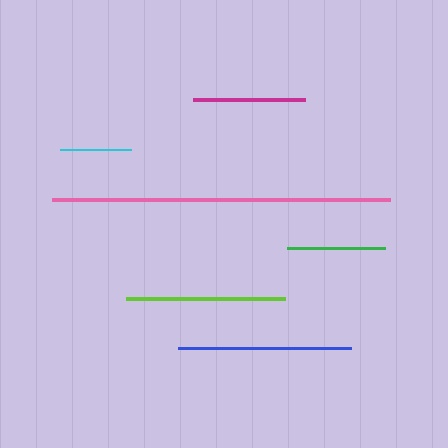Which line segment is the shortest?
The cyan line is the shortest at approximately 71 pixels.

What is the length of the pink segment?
The pink segment is approximately 338 pixels long.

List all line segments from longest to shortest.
From longest to shortest: pink, blue, lime, magenta, green, cyan.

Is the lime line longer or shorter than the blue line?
The blue line is longer than the lime line.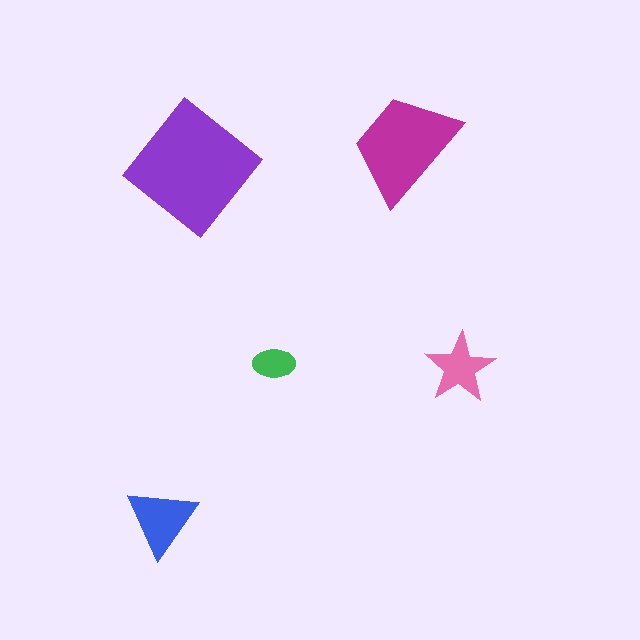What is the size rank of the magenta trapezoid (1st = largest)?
2nd.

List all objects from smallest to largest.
The green ellipse, the pink star, the blue triangle, the magenta trapezoid, the purple diamond.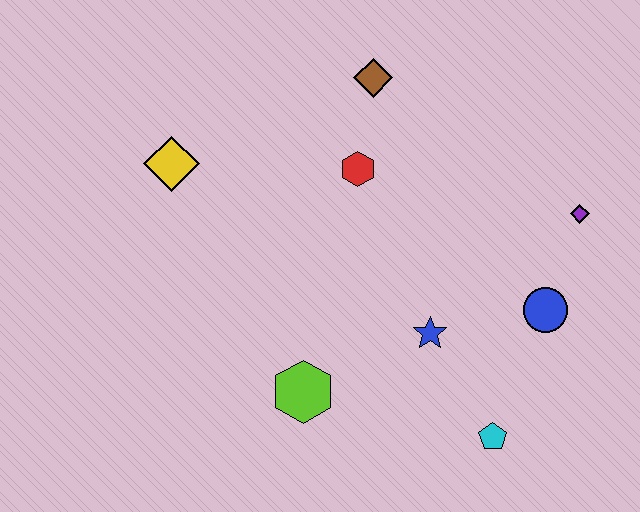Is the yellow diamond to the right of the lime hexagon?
No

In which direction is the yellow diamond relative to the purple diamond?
The yellow diamond is to the left of the purple diamond.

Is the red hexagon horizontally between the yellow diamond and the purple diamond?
Yes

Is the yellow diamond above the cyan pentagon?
Yes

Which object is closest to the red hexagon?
The brown diamond is closest to the red hexagon.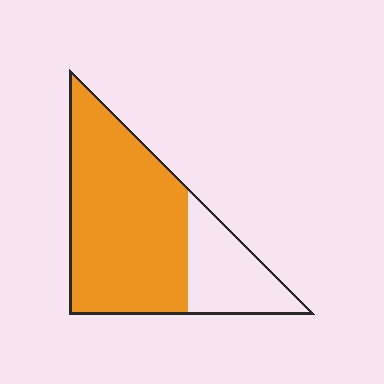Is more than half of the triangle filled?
Yes.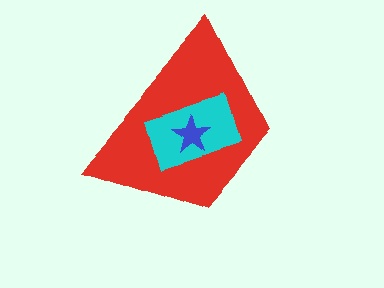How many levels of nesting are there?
3.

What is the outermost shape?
The red trapezoid.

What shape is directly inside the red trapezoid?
The cyan rectangle.